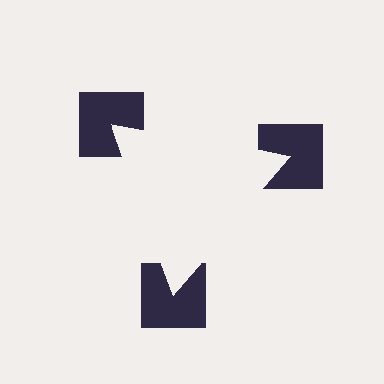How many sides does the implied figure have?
3 sides.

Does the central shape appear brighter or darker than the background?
It typically appears slightly brighter than the background, even though no actual brightness change is drawn.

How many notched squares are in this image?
There are 3 — one at each vertex of the illusory triangle.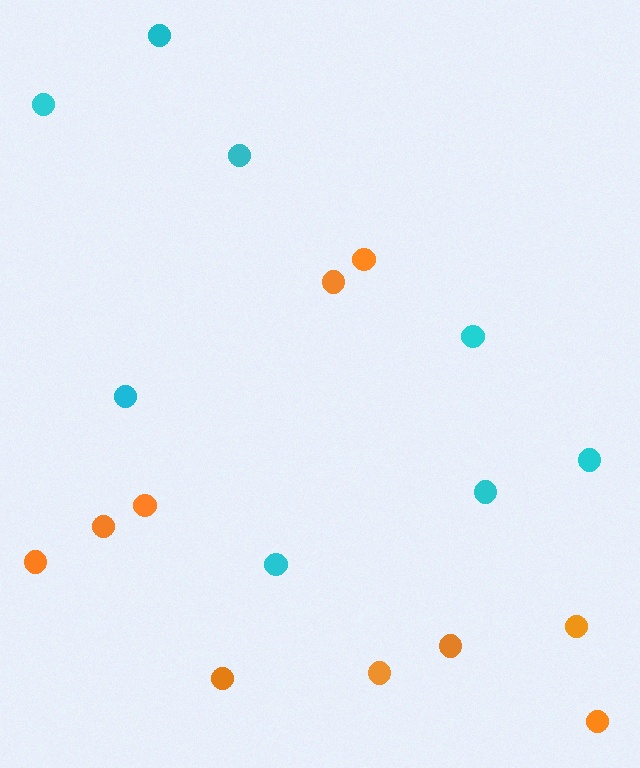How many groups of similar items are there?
There are 2 groups: one group of orange circles (10) and one group of cyan circles (8).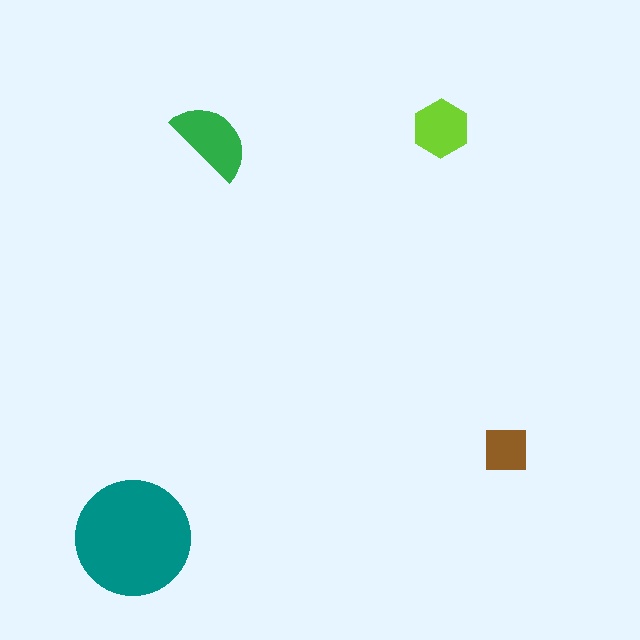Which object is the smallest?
The brown square.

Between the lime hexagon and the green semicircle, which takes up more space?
The green semicircle.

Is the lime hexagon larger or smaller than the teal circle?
Smaller.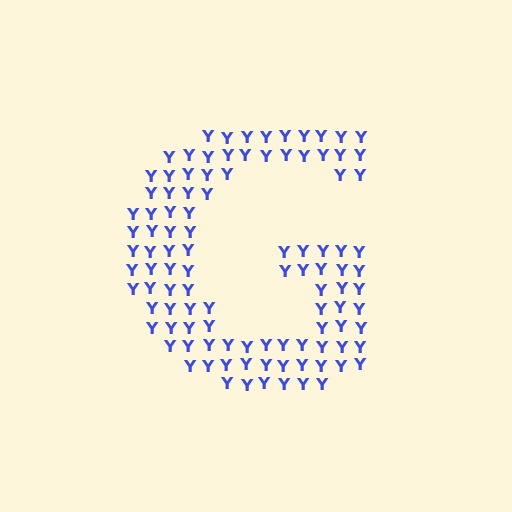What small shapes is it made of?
It is made of small letter Y's.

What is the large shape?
The large shape is the letter G.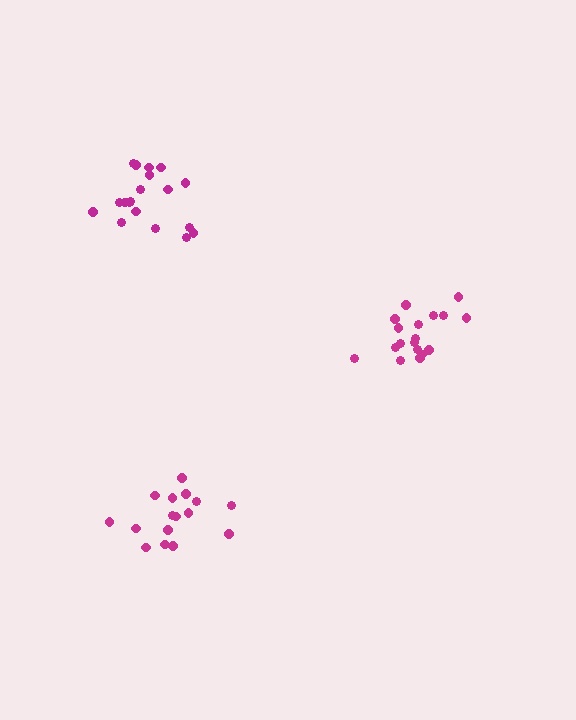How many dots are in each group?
Group 1: 18 dots, Group 2: 19 dots, Group 3: 16 dots (53 total).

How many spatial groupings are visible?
There are 3 spatial groupings.